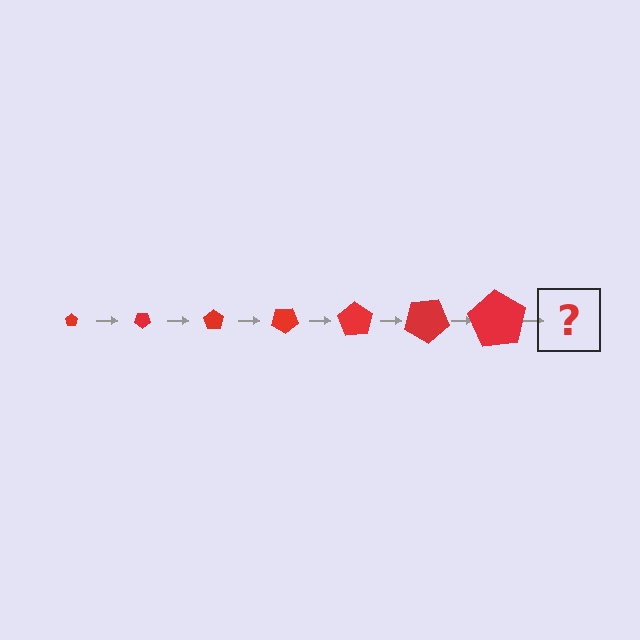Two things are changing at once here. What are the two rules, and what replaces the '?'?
The two rules are that the pentagon grows larger each step and it rotates 35 degrees each step. The '?' should be a pentagon, larger than the previous one and rotated 245 degrees from the start.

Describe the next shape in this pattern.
It should be a pentagon, larger than the previous one and rotated 245 degrees from the start.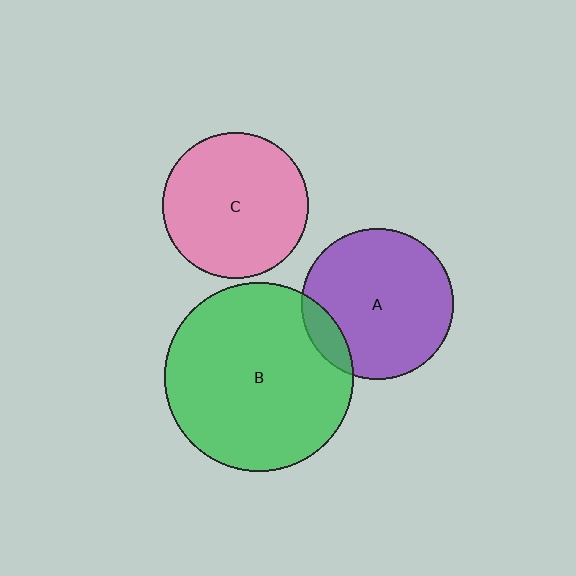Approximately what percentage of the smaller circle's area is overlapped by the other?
Approximately 10%.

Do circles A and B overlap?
Yes.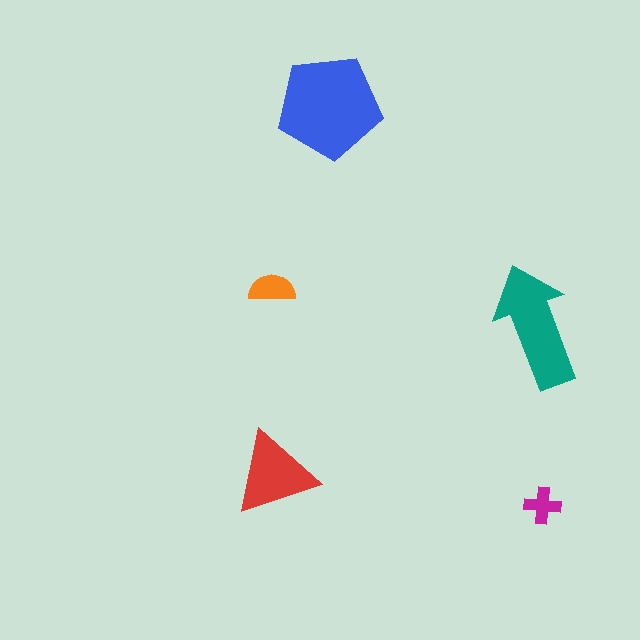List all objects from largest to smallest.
The blue pentagon, the teal arrow, the red triangle, the orange semicircle, the magenta cross.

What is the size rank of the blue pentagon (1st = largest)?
1st.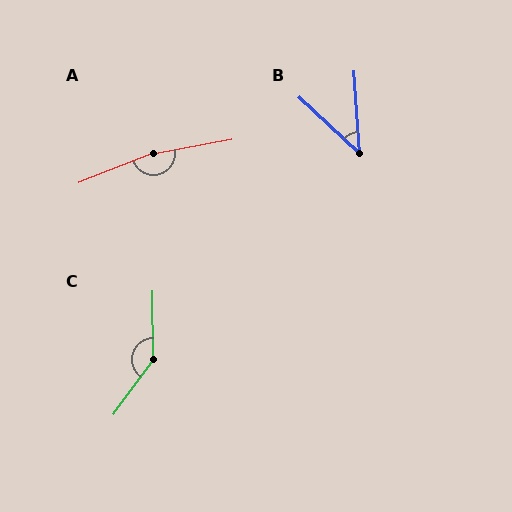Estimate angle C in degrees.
Approximately 143 degrees.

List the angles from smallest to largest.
B (44°), C (143°), A (169°).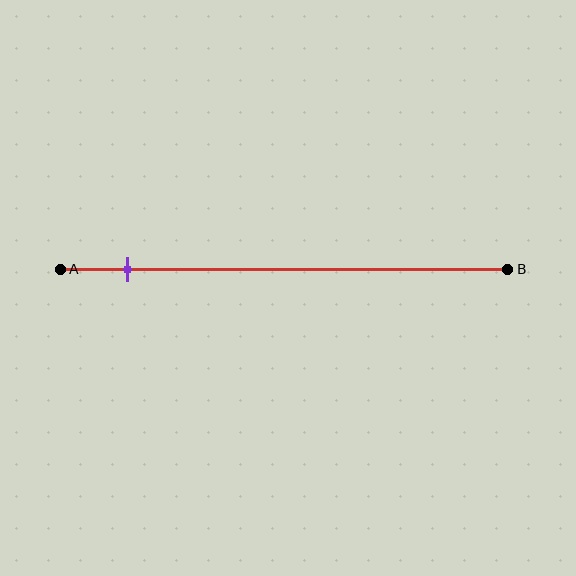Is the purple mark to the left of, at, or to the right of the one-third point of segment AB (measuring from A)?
The purple mark is to the left of the one-third point of segment AB.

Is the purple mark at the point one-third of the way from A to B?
No, the mark is at about 15% from A, not at the 33% one-third point.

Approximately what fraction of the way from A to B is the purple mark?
The purple mark is approximately 15% of the way from A to B.